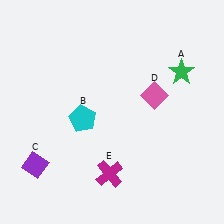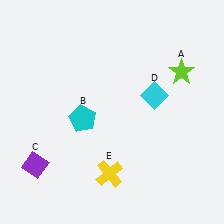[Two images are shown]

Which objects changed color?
A changed from green to lime. D changed from pink to cyan. E changed from magenta to yellow.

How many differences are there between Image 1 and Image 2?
There are 3 differences between the two images.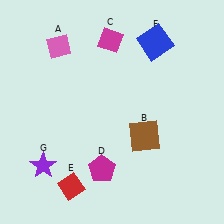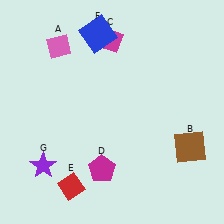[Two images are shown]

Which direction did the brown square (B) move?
The brown square (B) moved right.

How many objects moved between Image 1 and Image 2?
2 objects moved between the two images.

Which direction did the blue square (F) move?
The blue square (F) moved left.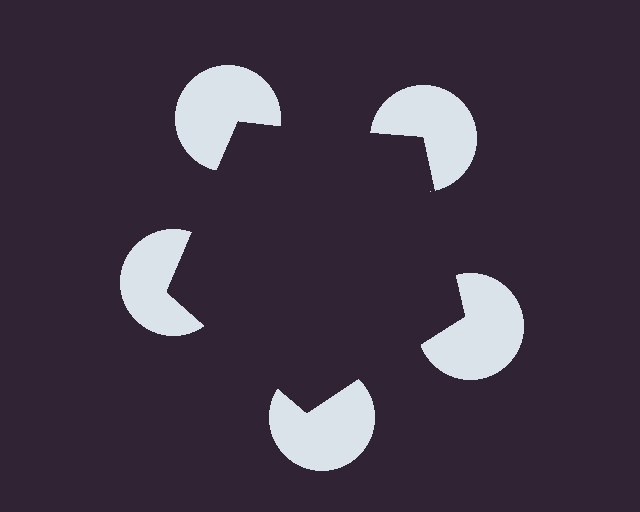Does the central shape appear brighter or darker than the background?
It typically appears slightly darker than the background, even though no actual brightness change is drawn.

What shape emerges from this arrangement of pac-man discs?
An illusory pentagon — its edges are inferred from the aligned wedge cuts in the pac-man discs, not physically drawn.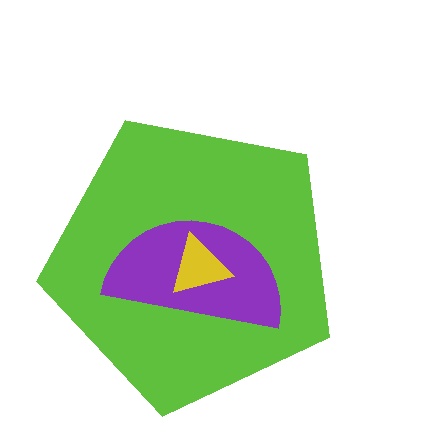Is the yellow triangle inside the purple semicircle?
Yes.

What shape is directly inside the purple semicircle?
The yellow triangle.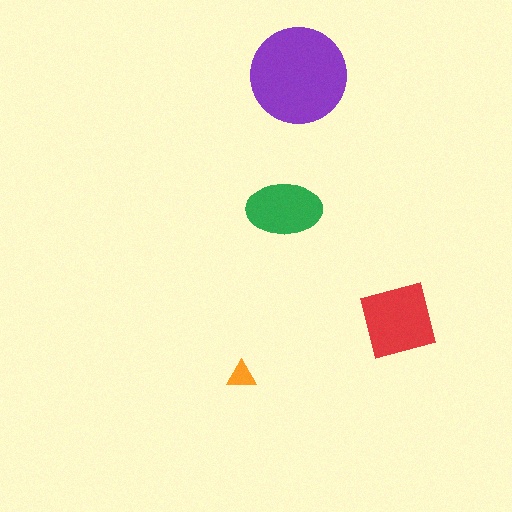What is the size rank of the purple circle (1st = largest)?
1st.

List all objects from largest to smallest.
The purple circle, the red square, the green ellipse, the orange triangle.